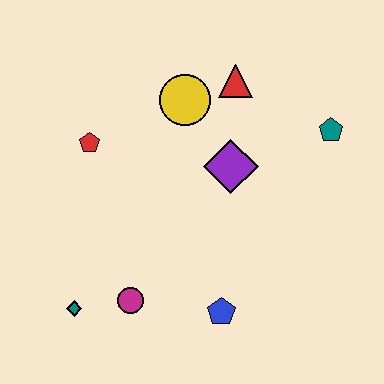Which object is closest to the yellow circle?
The red triangle is closest to the yellow circle.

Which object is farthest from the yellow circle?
The teal diamond is farthest from the yellow circle.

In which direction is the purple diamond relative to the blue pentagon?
The purple diamond is above the blue pentagon.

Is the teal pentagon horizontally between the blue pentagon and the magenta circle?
No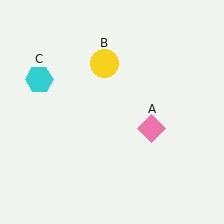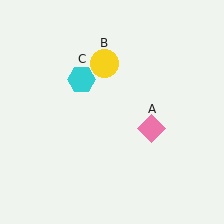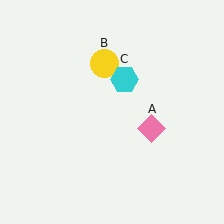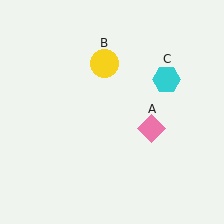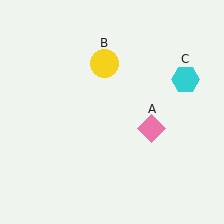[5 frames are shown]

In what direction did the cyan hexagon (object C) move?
The cyan hexagon (object C) moved right.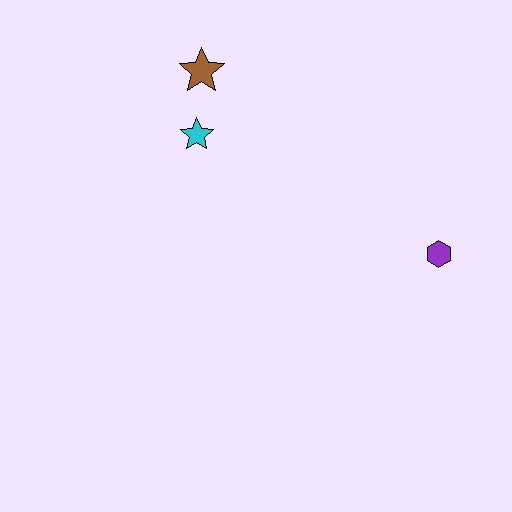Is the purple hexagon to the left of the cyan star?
No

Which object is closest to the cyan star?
The brown star is closest to the cyan star.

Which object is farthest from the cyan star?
The purple hexagon is farthest from the cyan star.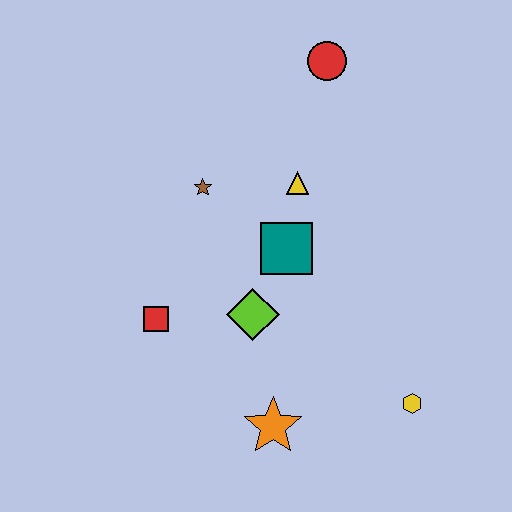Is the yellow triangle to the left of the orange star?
No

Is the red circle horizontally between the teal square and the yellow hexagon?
Yes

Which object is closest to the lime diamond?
The teal square is closest to the lime diamond.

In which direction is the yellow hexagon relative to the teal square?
The yellow hexagon is below the teal square.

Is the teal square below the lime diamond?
No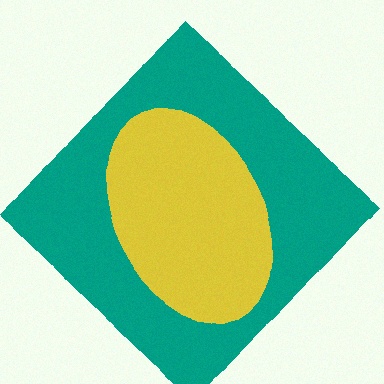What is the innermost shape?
The yellow ellipse.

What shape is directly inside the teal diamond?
The yellow ellipse.